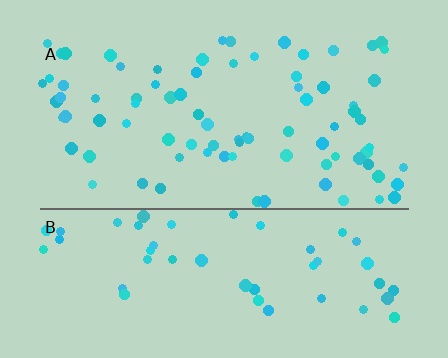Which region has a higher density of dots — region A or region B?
A (the top).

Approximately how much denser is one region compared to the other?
Approximately 1.5× — region A over region B.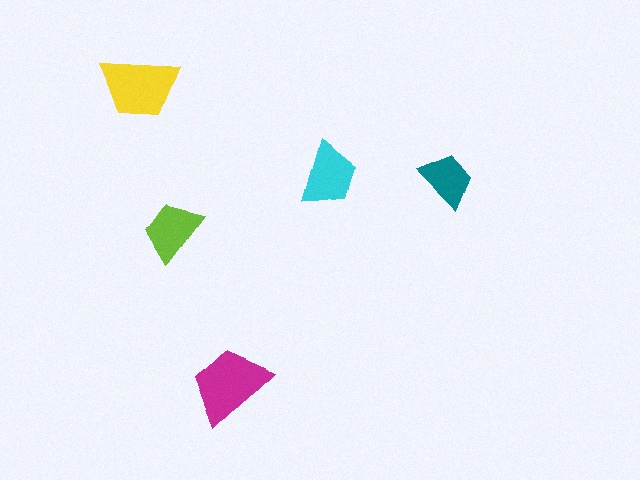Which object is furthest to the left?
The yellow trapezoid is leftmost.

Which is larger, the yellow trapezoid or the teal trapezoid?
The yellow one.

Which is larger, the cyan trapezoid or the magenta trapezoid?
The magenta one.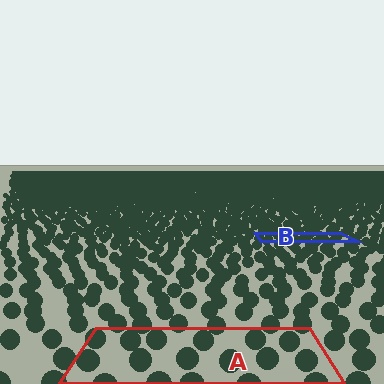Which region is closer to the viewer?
Region A is closer. The texture elements there are larger and more spread out.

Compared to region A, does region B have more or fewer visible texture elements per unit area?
Region B has more texture elements per unit area — they are packed more densely because it is farther away.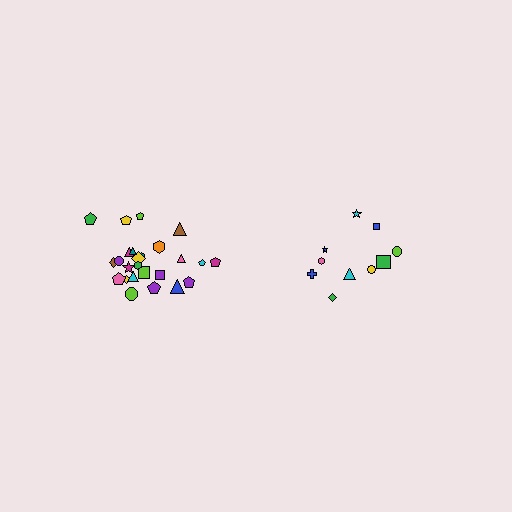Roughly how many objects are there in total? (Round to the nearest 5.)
Roughly 35 objects in total.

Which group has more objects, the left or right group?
The left group.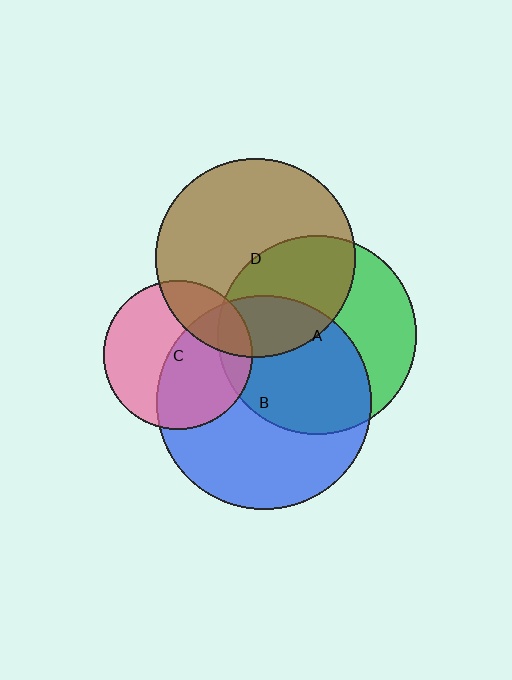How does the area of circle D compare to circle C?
Approximately 1.8 times.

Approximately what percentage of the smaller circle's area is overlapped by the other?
Approximately 15%.